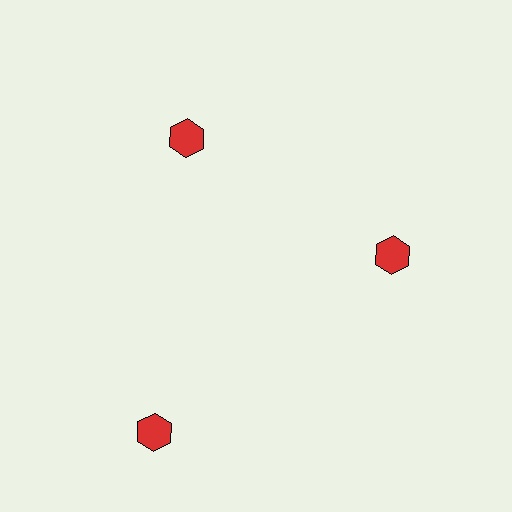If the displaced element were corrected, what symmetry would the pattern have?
It would have 3-fold rotational symmetry — the pattern would map onto itself every 120 degrees.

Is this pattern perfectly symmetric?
No. The 3 red hexagons are arranged in a ring, but one element near the 7 o'clock position is pushed outward from the center, breaking the 3-fold rotational symmetry.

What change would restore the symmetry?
The symmetry would be restored by moving it inward, back onto the ring so that all 3 hexagons sit at equal angles and equal distance from the center.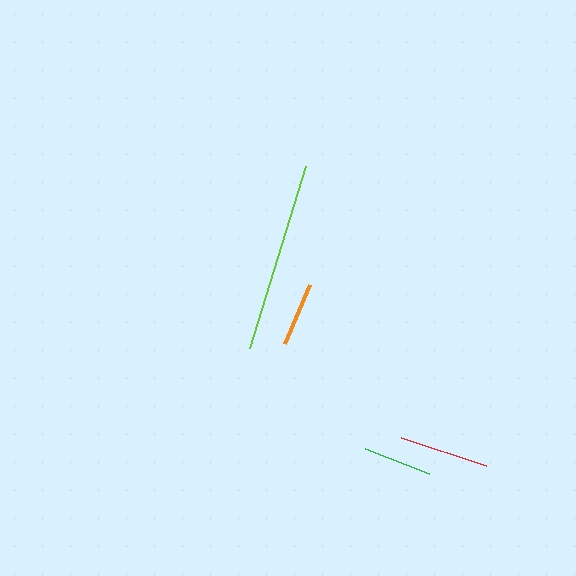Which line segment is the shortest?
The orange line is the shortest at approximately 64 pixels.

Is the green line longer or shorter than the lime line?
The lime line is longer than the green line.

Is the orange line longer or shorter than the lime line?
The lime line is longer than the orange line.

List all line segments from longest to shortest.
From longest to shortest: lime, red, green, orange.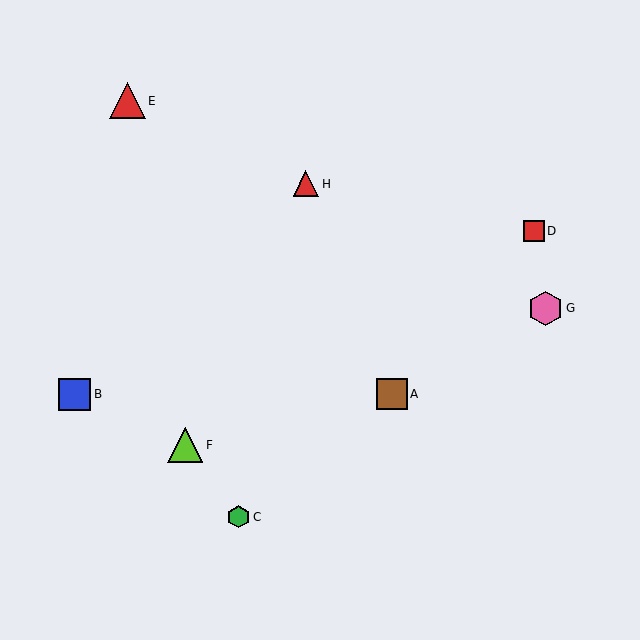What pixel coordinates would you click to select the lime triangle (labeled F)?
Click at (185, 445) to select the lime triangle F.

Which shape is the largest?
The lime triangle (labeled F) is the largest.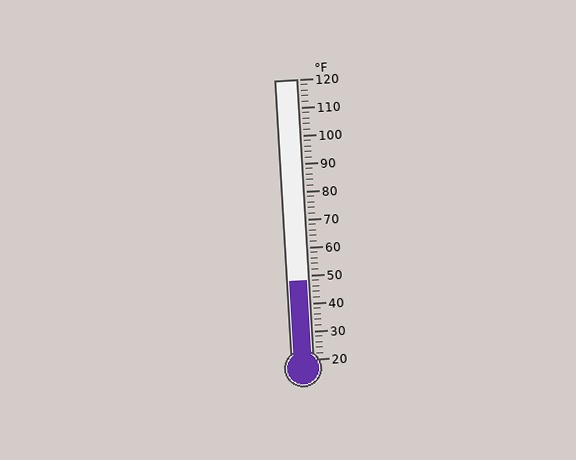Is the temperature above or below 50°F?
The temperature is below 50°F.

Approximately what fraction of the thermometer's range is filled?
The thermometer is filled to approximately 30% of its range.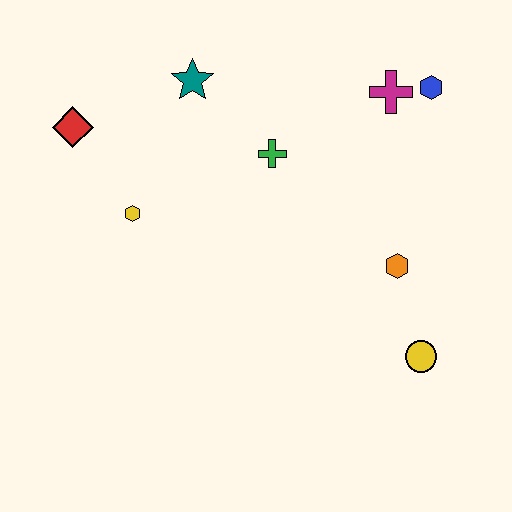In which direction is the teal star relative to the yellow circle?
The teal star is above the yellow circle.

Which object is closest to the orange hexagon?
The yellow circle is closest to the orange hexagon.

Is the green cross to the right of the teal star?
Yes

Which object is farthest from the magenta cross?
The red diamond is farthest from the magenta cross.